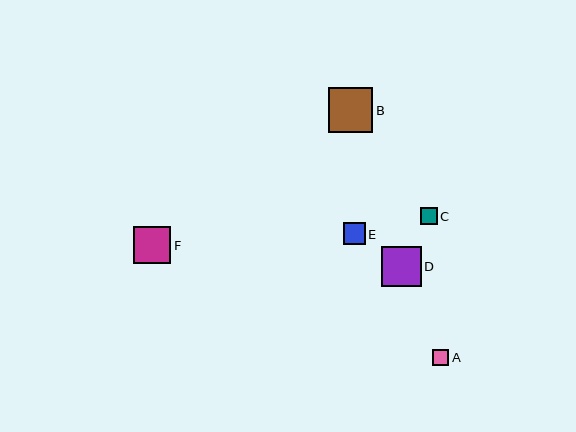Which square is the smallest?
Square A is the smallest with a size of approximately 16 pixels.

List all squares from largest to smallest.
From largest to smallest: B, D, F, E, C, A.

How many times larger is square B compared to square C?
Square B is approximately 2.6 times the size of square C.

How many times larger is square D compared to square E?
Square D is approximately 1.9 times the size of square E.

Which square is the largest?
Square B is the largest with a size of approximately 44 pixels.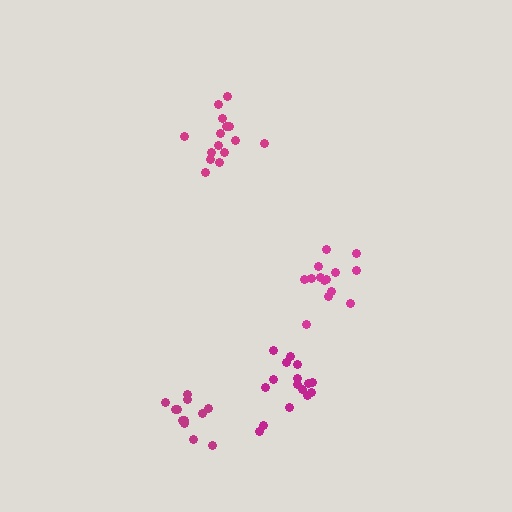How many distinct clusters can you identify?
There are 4 distinct clusters.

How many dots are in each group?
Group 1: 15 dots, Group 2: 17 dots, Group 3: 12 dots, Group 4: 14 dots (58 total).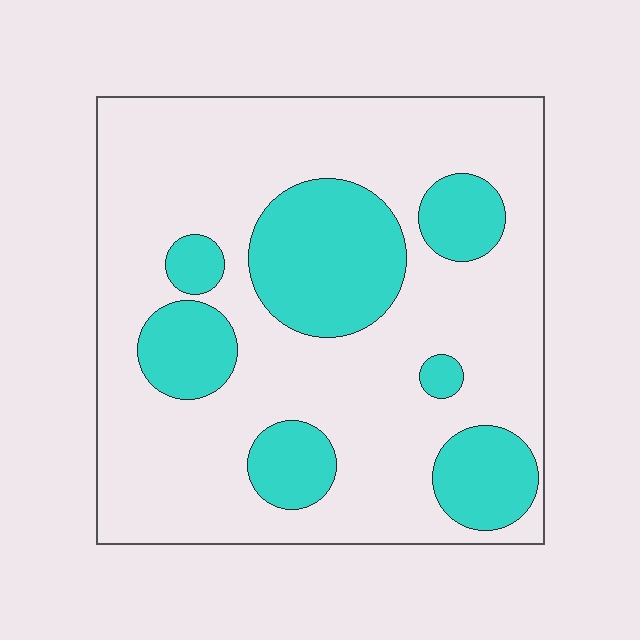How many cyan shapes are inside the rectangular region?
7.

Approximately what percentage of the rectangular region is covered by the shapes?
Approximately 25%.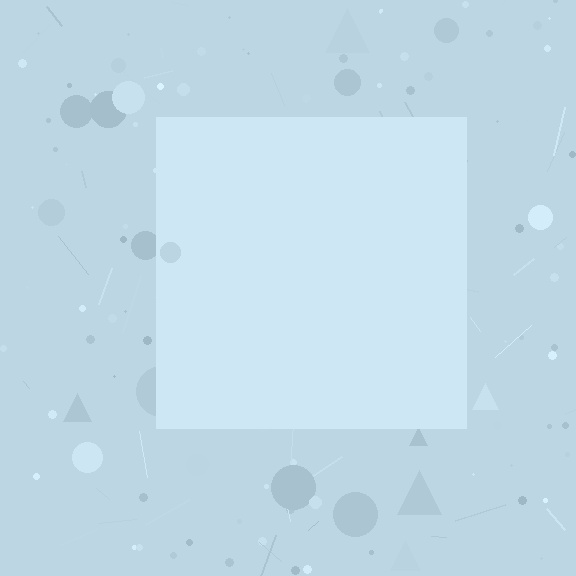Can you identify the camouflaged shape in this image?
The camouflaged shape is a square.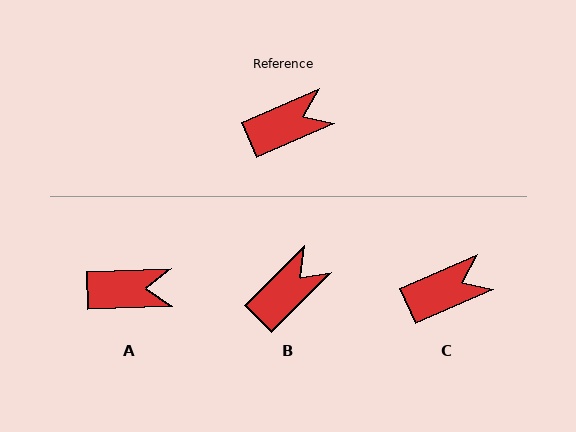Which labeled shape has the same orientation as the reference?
C.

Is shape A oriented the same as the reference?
No, it is off by about 22 degrees.